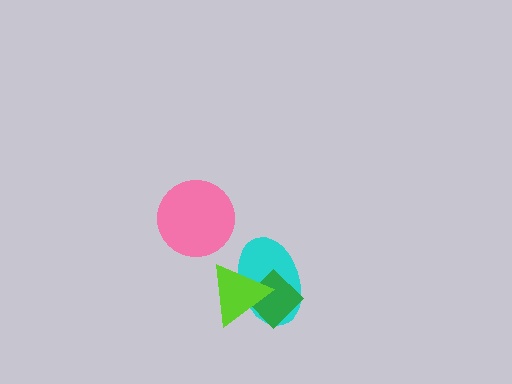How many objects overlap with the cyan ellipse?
2 objects overlap with the cyan ellipse.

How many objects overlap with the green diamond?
2 objects overlap with the green diamond.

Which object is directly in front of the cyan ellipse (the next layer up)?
The green diamond is directly in front of the cyan ellipse.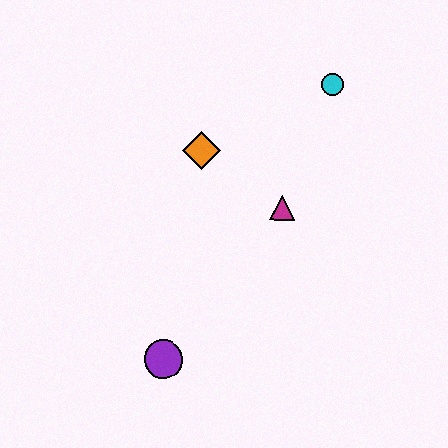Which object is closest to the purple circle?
The magenta triangle is closest to the purple circle.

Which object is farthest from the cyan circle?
The purple circle is farthest from the cyan circle.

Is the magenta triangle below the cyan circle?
Yes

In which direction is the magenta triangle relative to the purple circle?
The magenta triangle is above the purple circle.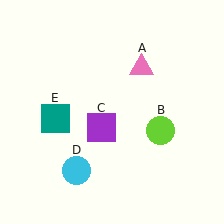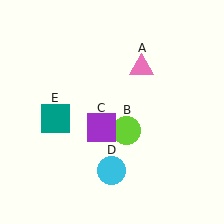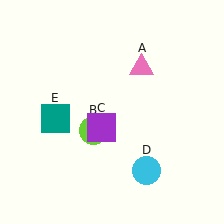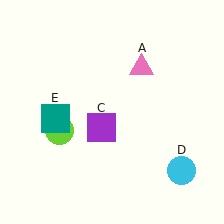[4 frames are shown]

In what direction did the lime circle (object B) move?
The lime circle (object B) moved left.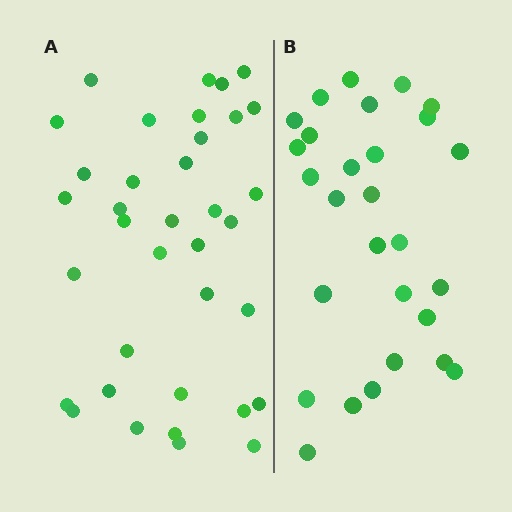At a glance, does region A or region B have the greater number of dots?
Region A (the left region) has more dots.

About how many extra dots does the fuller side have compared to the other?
Region A has roughly 8 or so more dots than region B.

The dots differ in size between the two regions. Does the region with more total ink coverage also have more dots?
No. Region B has more total ink coverage because its dots are larger, but region A actually contains more individual dots. Total area can be misleading — the number of items is what matters here.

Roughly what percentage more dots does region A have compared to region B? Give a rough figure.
About 30% more.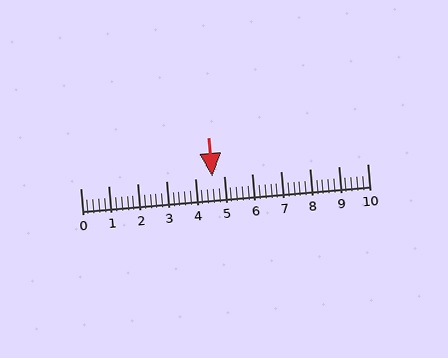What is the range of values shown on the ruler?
The ruler shows values from 0 to 10.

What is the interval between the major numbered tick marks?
The major tick marks are spaced 1 units apart.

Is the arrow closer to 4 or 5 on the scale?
The arrow is closer to 5.